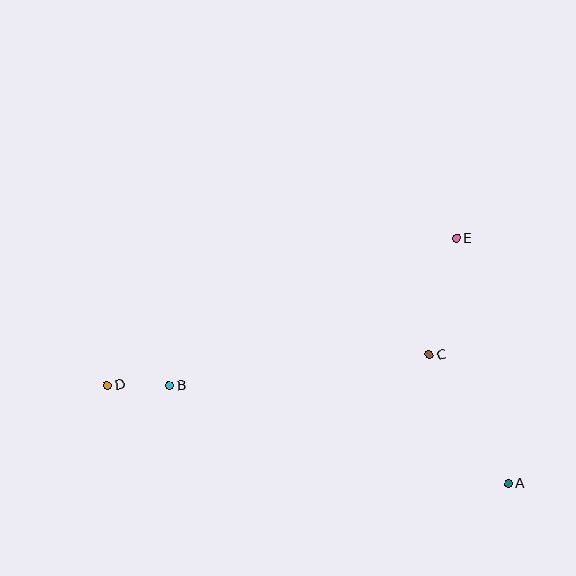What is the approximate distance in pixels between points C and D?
The distance between C and D is approximately 323 pixels.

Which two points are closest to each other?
Points B and D are closest to each other.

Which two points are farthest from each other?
Points A and D are farthest from each other.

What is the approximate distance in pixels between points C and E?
The distance between C and E is approximately 119 pixels.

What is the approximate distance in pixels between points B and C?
The distance between B and C is approximately 262 pixels.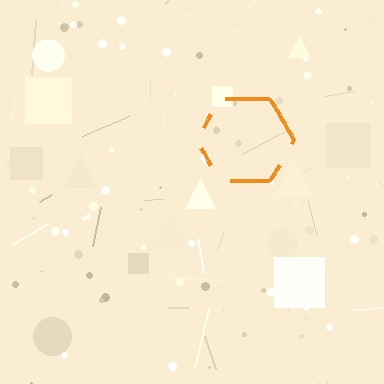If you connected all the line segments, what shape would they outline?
They would outline a hexagon.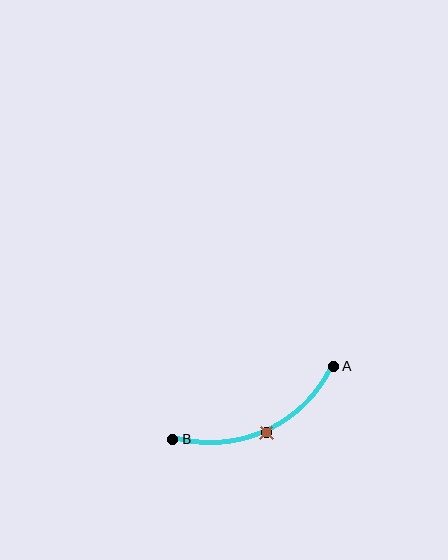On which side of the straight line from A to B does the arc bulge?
The arc bulges below the straight line connecting A and B.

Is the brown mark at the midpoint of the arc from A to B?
Yes. The brown mark lies on the arc at equal arc-length from both A and B — it is the arc midpoint.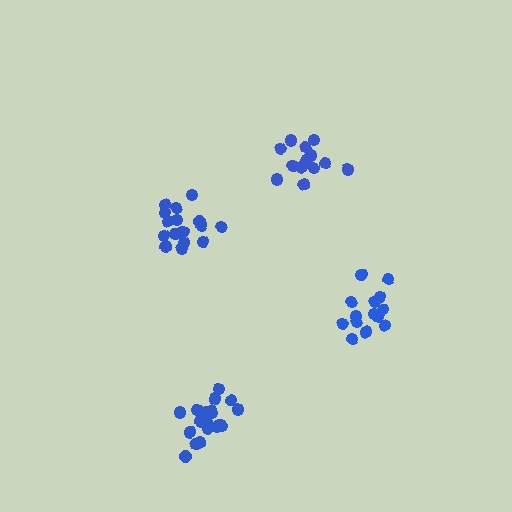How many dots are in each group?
Group 1: 13 dots, Group 2: 16 dots, Group 3: 14 dots, Group 4: 19 dots (62 total).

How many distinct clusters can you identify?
There are 4 distinct clusters.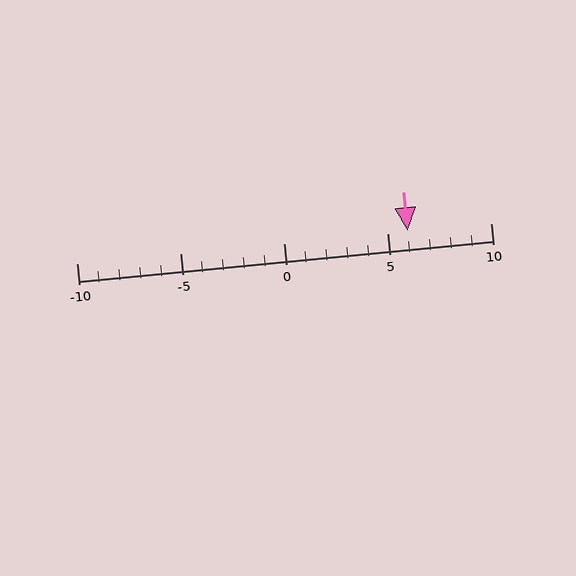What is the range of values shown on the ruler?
The ruler shows values from -10 to 10.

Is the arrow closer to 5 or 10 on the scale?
The arrow is closer to 5.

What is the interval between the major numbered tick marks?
The major tick marks are spaced 5 units apart.